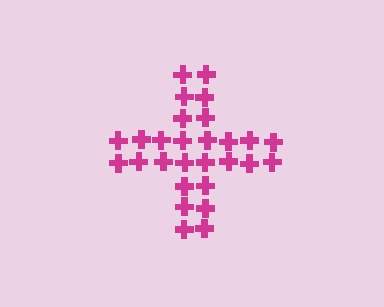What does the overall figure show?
The overall figure shows a cross.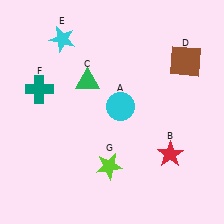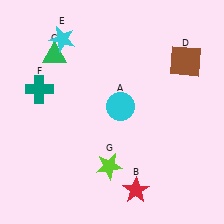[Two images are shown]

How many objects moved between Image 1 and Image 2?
2 objects moved between the two images.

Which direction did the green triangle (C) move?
The green triangle (C) moved left.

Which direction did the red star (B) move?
The red star (B) moved down.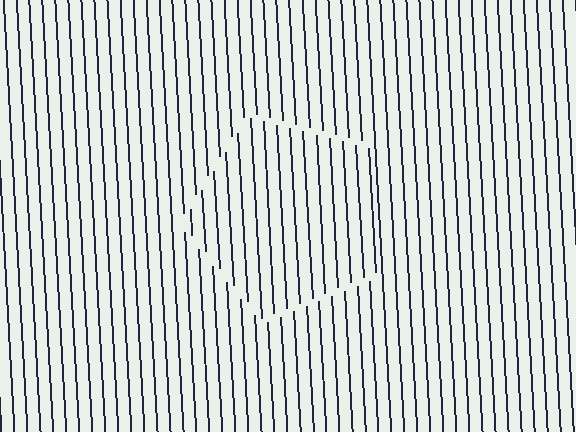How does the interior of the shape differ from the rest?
The interior of the shape contains the same grating, shifted by half a period — the contour is defined by the phase discontinuity where line-ends from the inner and outer gratings abut.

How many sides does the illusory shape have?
5 sides — the line-ends trace a pentagon.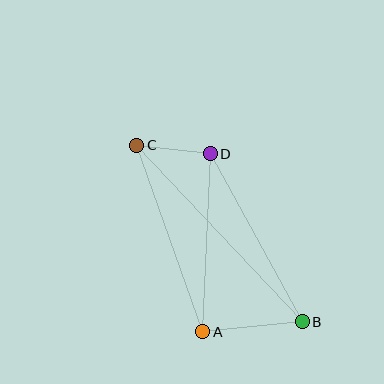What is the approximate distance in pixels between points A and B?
The distance between A and B is approximately 100 pixels.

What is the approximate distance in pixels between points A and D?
The distance between A and D is approximately 178 pixels.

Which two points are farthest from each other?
Points B and C are farthest from each other.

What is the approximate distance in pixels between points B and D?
The distance between B and D is approximately 191 pixels.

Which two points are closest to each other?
Points C and D are closest to each other.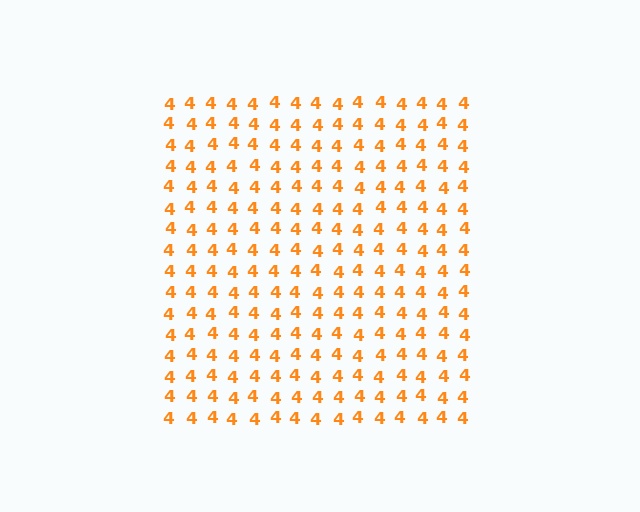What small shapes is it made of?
It is made of small digit 4's.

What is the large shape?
The large shape is a square.